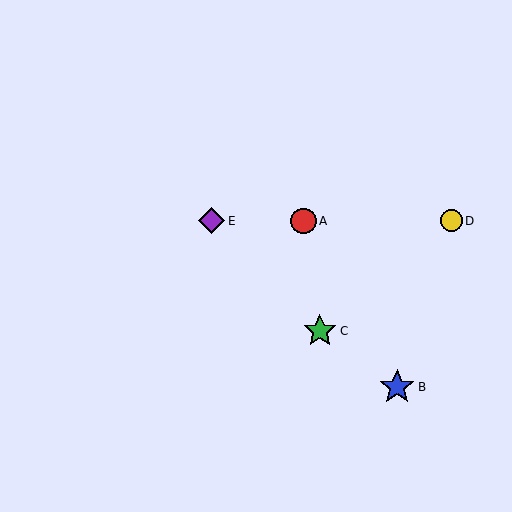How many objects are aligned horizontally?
3 objects (A, D, E) are aligned horizontally.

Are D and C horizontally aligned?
No, D is at y≈221 and C is at y≈331.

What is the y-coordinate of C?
Object C is at y≈331.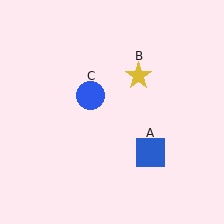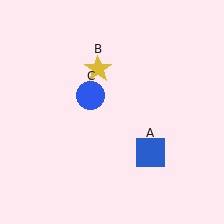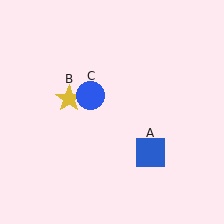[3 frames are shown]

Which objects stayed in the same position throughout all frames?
Blue square (object A) and blue circle (object C) remained stationary.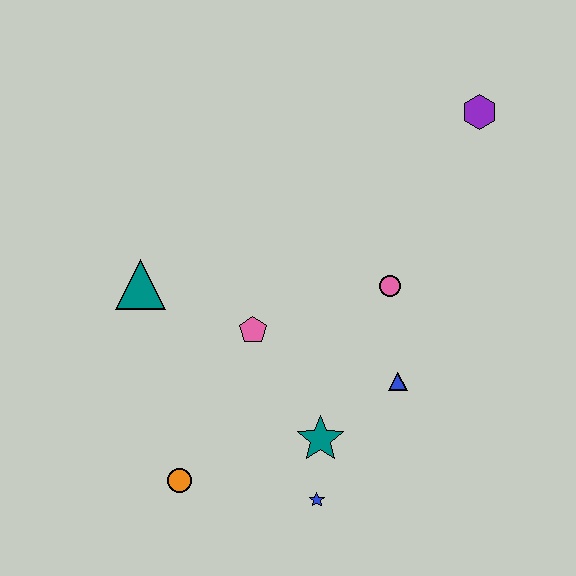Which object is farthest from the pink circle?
The orange circle is farthest from the pink circle.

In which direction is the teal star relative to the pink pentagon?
The teal star is below the pink pentagon.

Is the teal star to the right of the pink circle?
No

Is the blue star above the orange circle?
No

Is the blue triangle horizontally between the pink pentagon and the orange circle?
No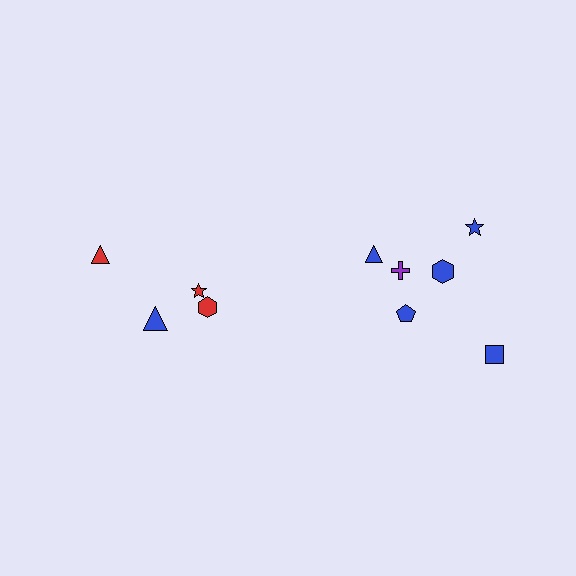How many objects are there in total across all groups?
There are 10 objects.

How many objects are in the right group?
There are 6 objects.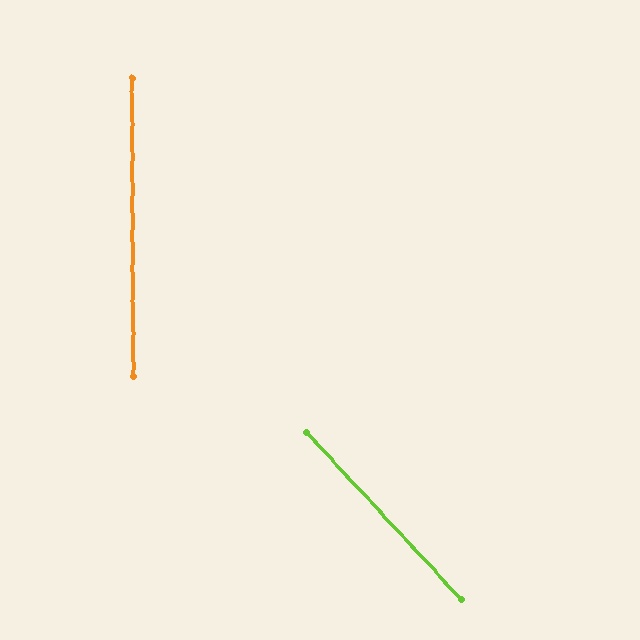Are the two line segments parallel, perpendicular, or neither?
Neither parallel nor perpendicular — they differ by about 42°.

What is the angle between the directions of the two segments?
Approximately 42 degrees.